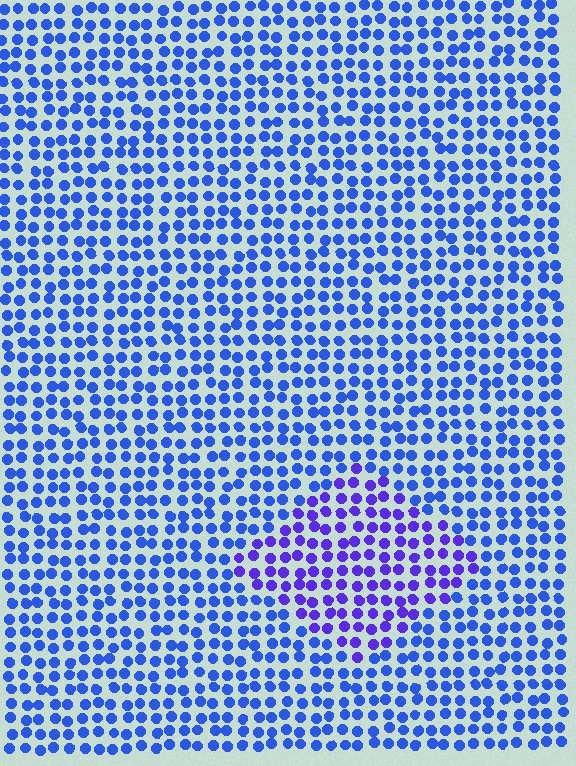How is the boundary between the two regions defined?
The boundary is defined purely by a slight shift in hue (about 31 degrees). Spacing, size, and orientation are identical on both sides.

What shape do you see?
I see a diamond.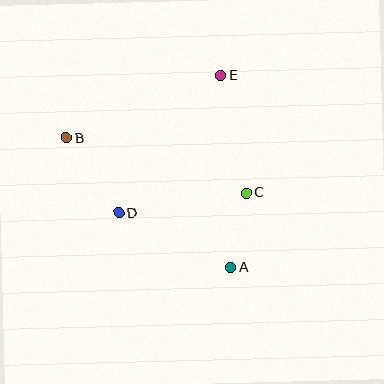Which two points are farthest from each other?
Points A and B are farthest from each other.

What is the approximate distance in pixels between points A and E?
The distance between A and E is approximately 192 pixels.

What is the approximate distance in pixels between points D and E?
The distance between D and E is approximately 171 pixels.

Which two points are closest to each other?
Points A and C are closest to each other.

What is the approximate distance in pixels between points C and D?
The distance between C and D is approximately 129 pixels.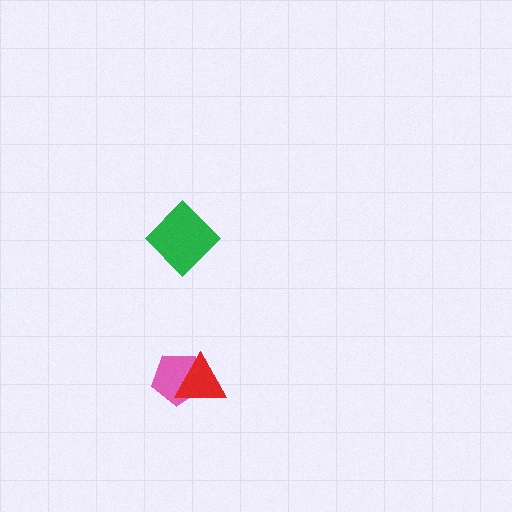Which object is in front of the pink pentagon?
The red triangle is in front of the pink pentagon.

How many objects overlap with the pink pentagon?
1 object overlaps with the pink pentagon.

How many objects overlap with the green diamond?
0 objects overlap with the green diamond.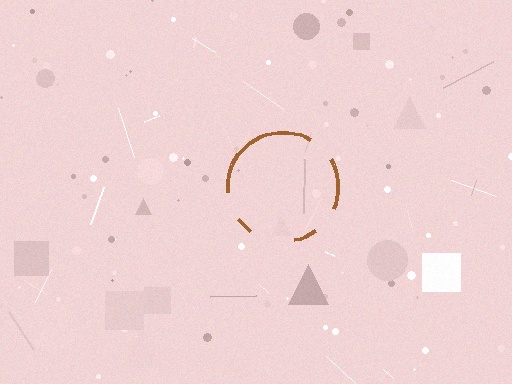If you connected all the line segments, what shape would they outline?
They would outline a circle.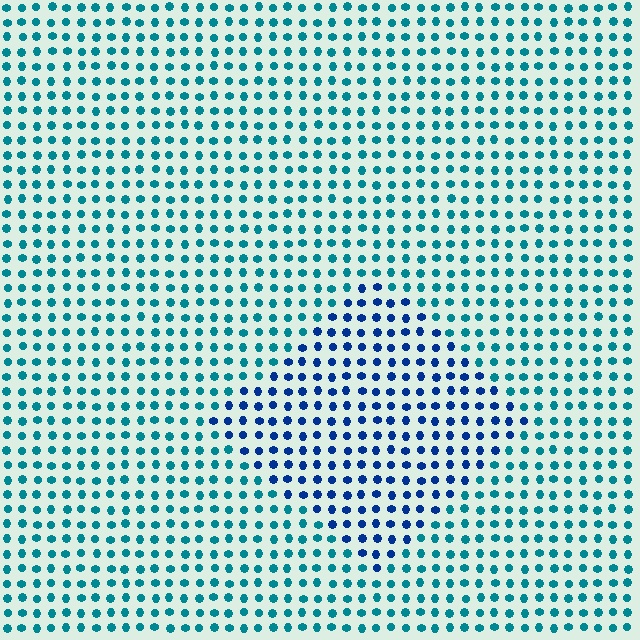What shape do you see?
I see a diamond.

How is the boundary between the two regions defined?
The boundary is defined purely by a slight shift in hue (about 36 degrees). Spacing, size, and orientation are identical on both sides.